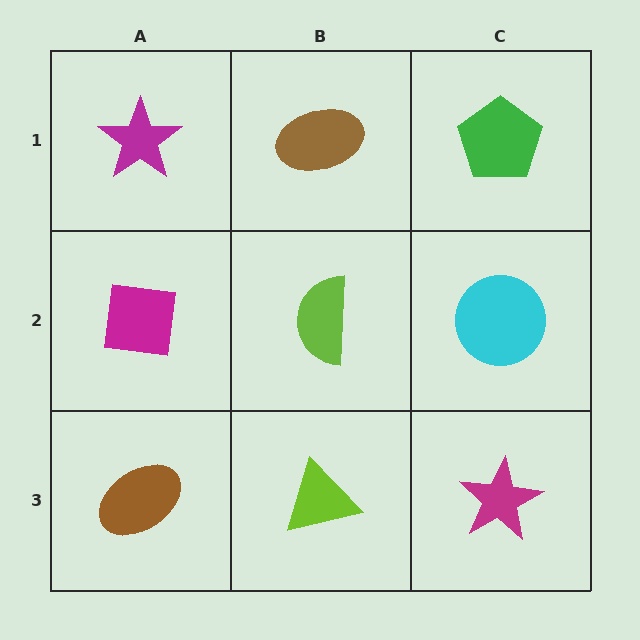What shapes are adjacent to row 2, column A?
A magenta star (row 1, column A), a brown ellipse (row 3, column A), a lime semicircle (row 2, column B).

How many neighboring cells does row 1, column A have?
2.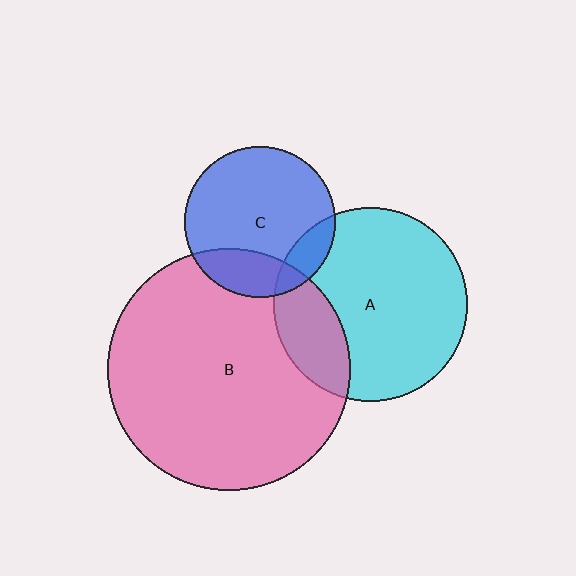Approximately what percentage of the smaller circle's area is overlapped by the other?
Approximately 20%.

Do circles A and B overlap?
Yes.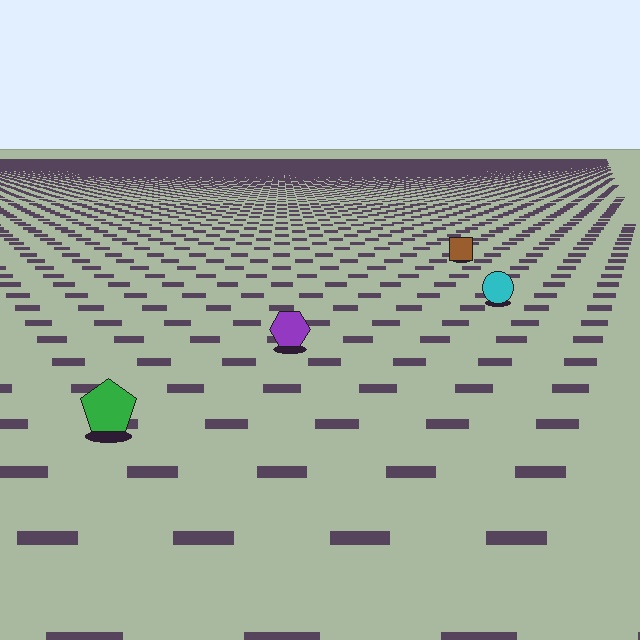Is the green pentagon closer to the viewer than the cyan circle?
Yes. The green pentagon is closer — you can tell from the texture gradient: the ground texture is coarser near it.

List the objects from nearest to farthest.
From nearest to farthest: the green pentagon, the purple hexagon, the cyan circle, the brown square.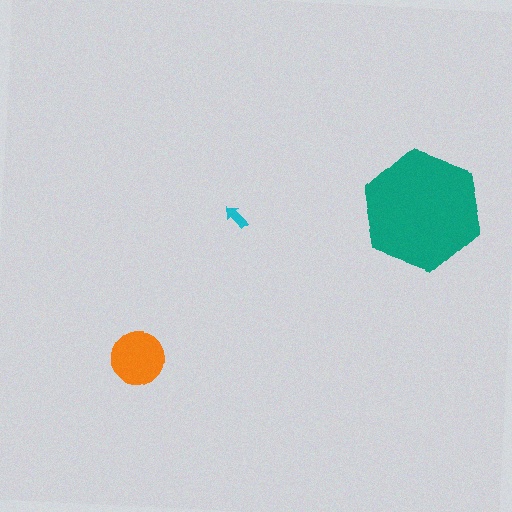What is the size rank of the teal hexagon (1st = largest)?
1st.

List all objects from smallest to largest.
The cyan arrow, the orange circle, the teal hexagon.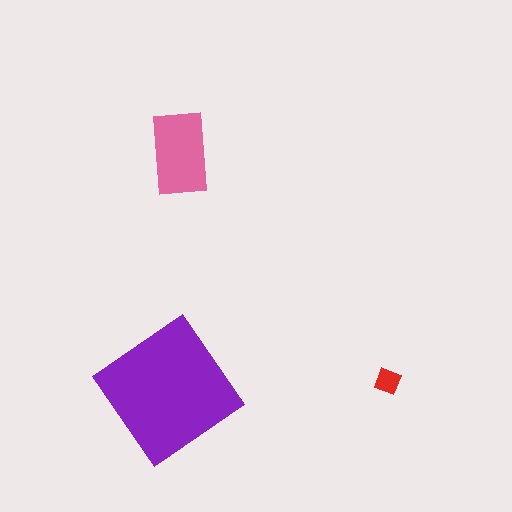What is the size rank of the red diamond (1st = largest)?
3rd.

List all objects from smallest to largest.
The red diamond, the pink rectangle, the purple diamond.